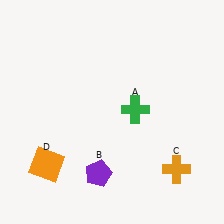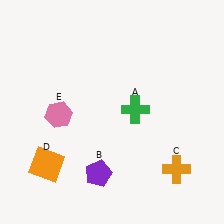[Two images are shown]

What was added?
A pink hexagon (E) was added in Image 2.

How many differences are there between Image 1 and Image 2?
There is 1 difference between the two images.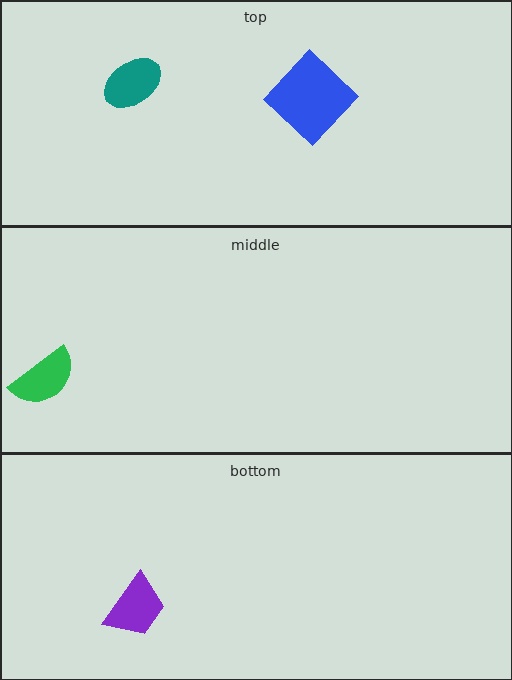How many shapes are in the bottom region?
1.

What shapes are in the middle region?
The green semicircle.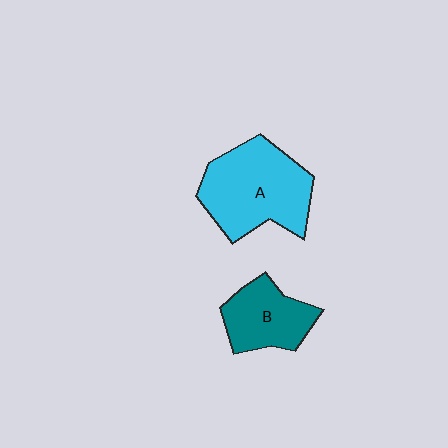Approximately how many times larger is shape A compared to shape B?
Approximately 1.6 times.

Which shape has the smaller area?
Shape B (teal).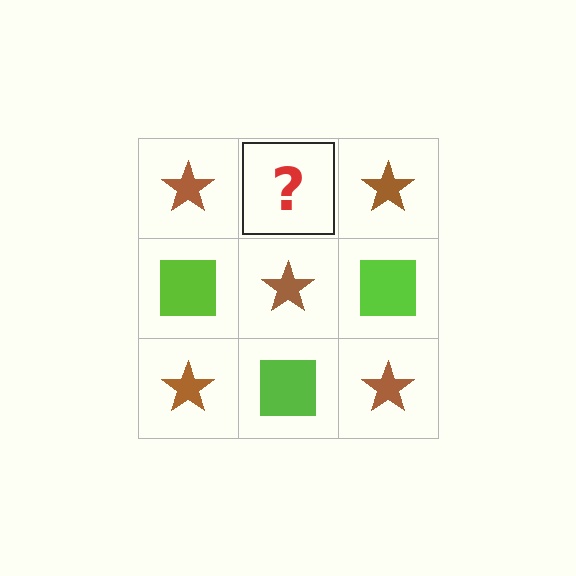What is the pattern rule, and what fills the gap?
The rule is that it alternates brown star and lime square in a checkerboard pattern. The gap should be filled with a lime square.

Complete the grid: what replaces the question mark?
The question mark should be replaced with a lime square.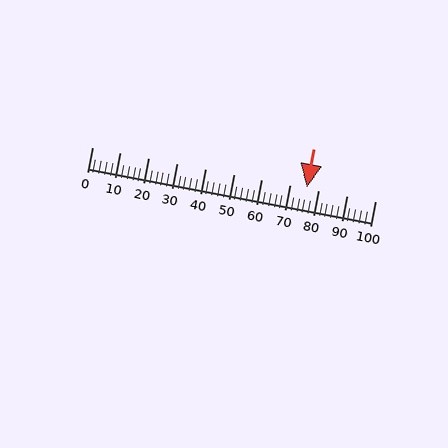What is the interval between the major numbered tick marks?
The major tick marks are spaced 10 units apart.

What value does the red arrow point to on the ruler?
The red arrow points to approximately 76.